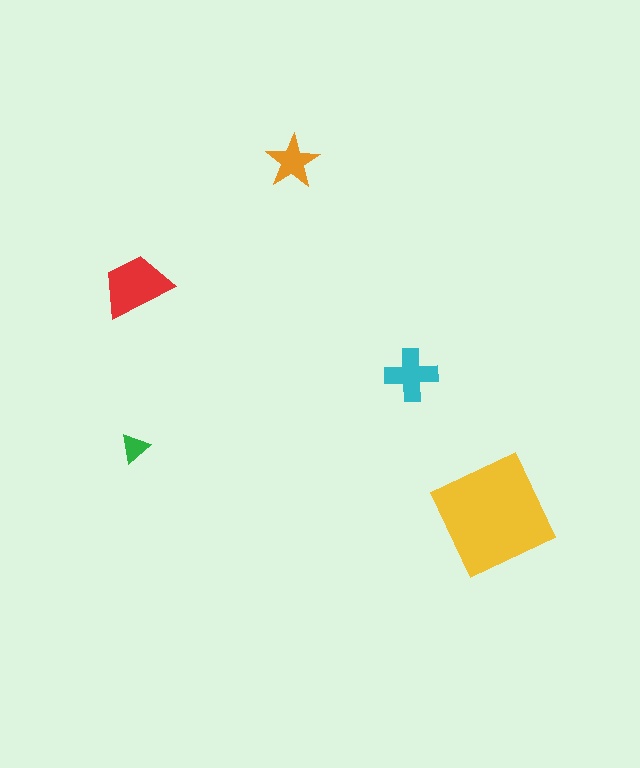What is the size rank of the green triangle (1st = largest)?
5th.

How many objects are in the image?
There are 5 objects in the image.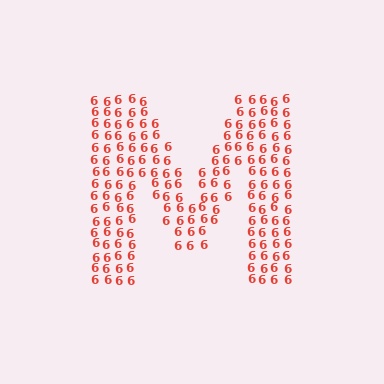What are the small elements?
The small elements are digit 6's.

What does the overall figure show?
The overall figure shows the letter M.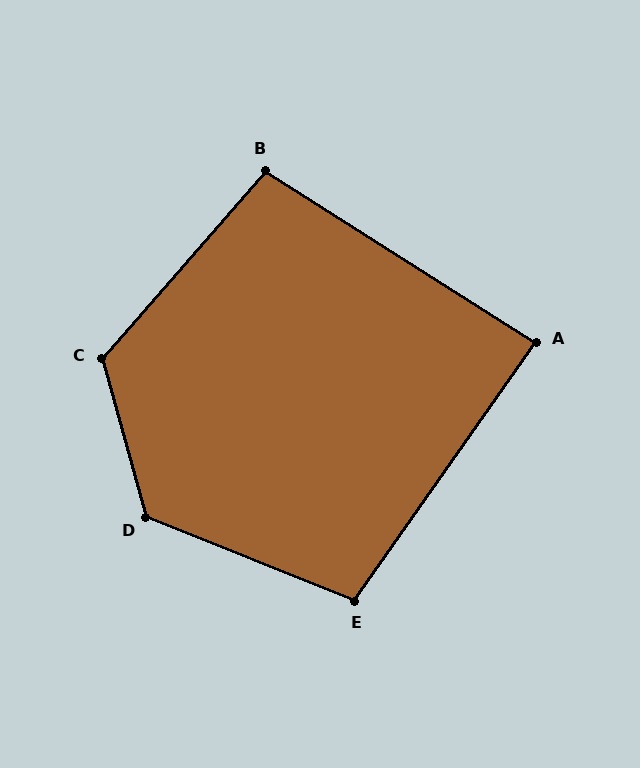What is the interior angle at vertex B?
Approximately 99 degrees (obtuse).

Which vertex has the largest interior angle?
D, at approximately 127 degrees.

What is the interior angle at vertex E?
Approximately 103 degrees (obtuse).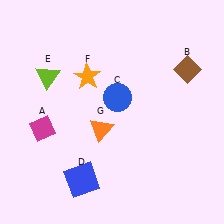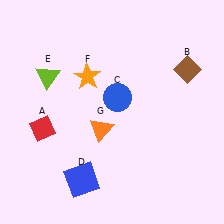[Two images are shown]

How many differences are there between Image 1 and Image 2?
There is 1 difference between the two images.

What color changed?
The diamond (A) changed from magenta in Image 1 to red in Image 2.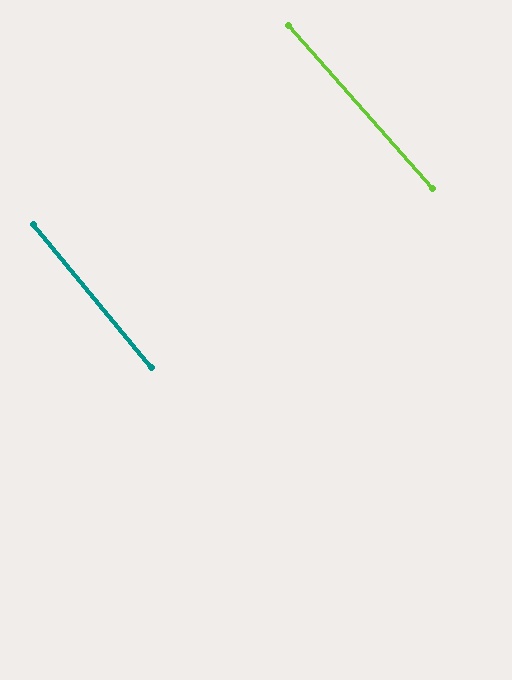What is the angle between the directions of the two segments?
Approximately 2 degrees.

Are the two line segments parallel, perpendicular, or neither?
Parallel — their directions differ by only 1.8°.